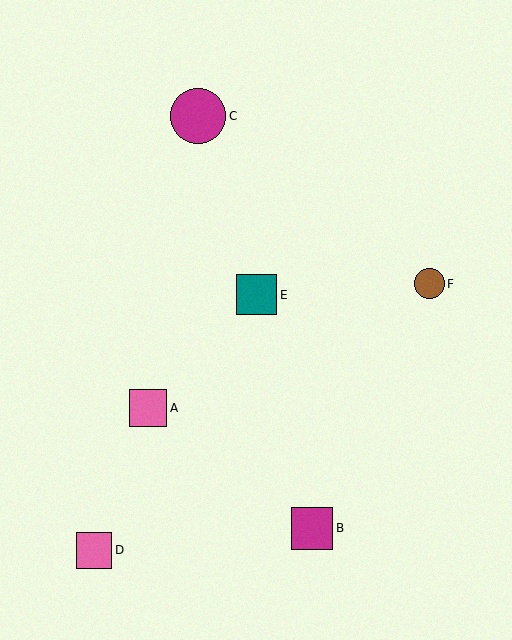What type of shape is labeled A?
Shape A is a pink square.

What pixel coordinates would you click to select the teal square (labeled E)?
Click at (257, 295) to select the teal square E.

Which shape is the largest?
The magenta circle (labeled C) is the largest.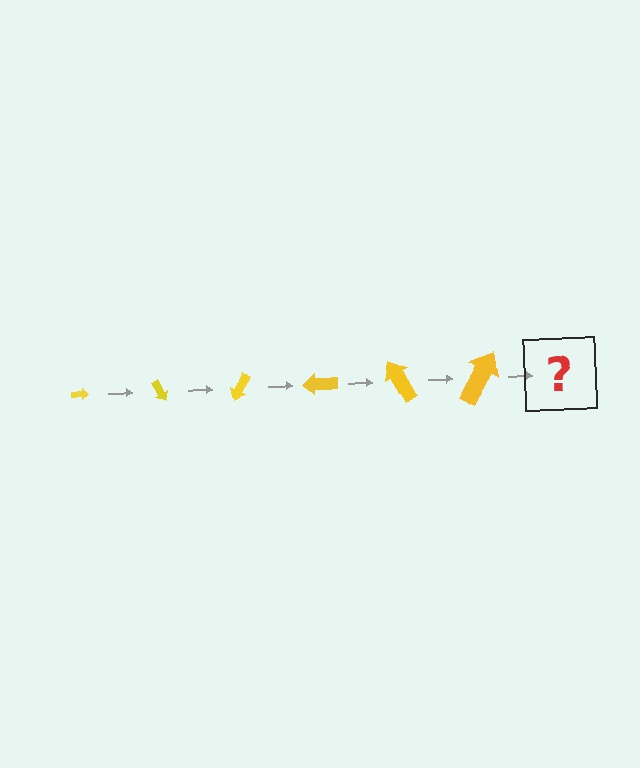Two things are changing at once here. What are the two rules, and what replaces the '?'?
The two rules are that the arrow grows larger each step and it rotates 60 degrees each step. The '?' should be an arrow, larger than the previous one and rotated 360 degrees from the start.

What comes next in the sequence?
The next element should be an arrow, larger than the previous one and rotated 360 degrees from the start.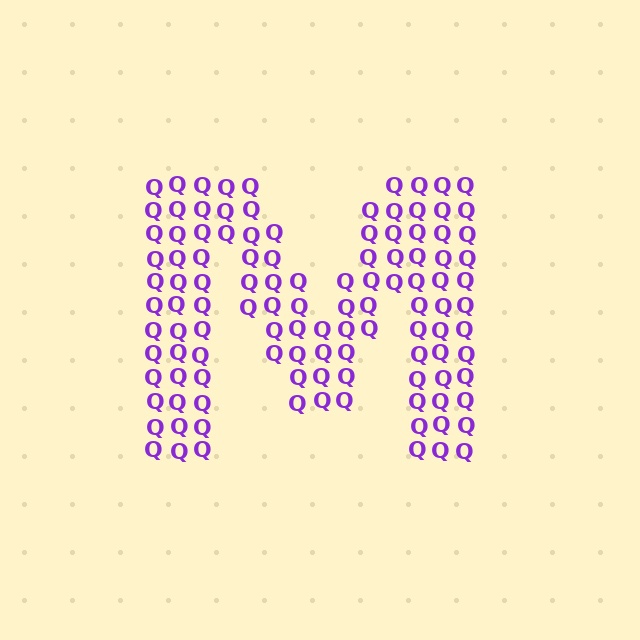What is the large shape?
The large shape is the letter M.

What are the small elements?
The small elements are letter Q's.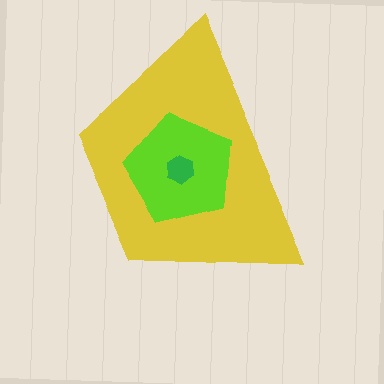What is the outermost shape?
The yellow trapezoid.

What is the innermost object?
The green hexagon.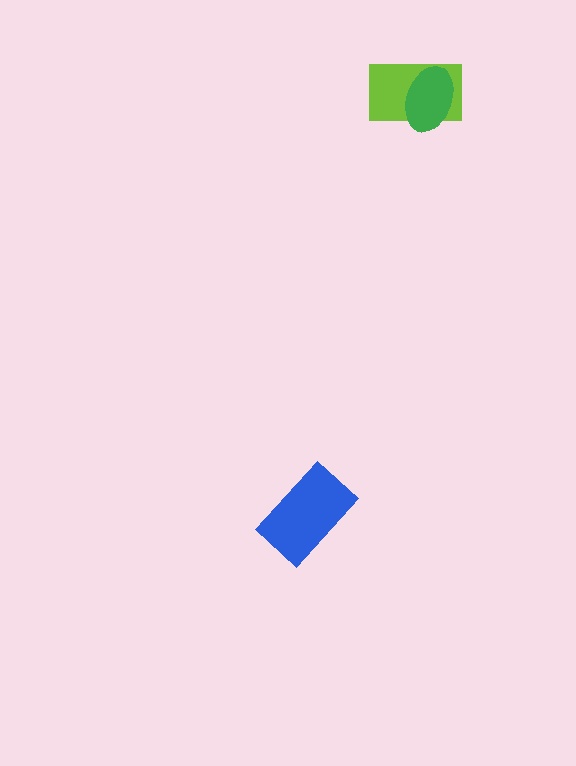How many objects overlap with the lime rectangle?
1 object overlaps with the lime rectangle.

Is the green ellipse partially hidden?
No, no other shape covers it.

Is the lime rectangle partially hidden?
Yes, it is partially covered by another shape.